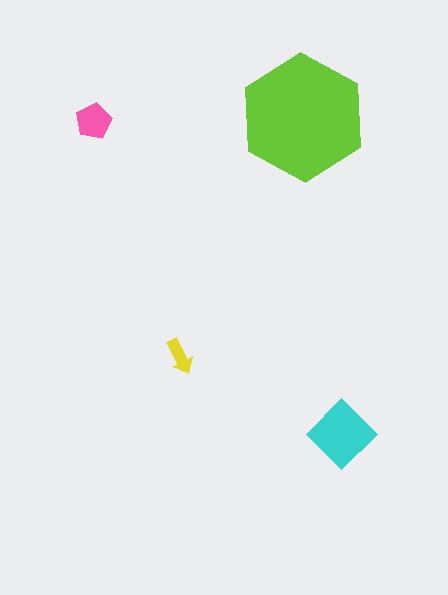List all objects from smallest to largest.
The yellow arrow, the pink pentagon, the cyan diamond, the lime hexagon.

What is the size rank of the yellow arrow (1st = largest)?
4th.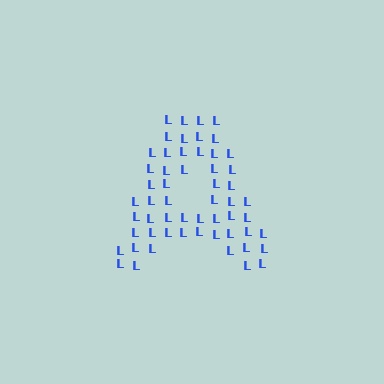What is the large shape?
The large shape is the letter A.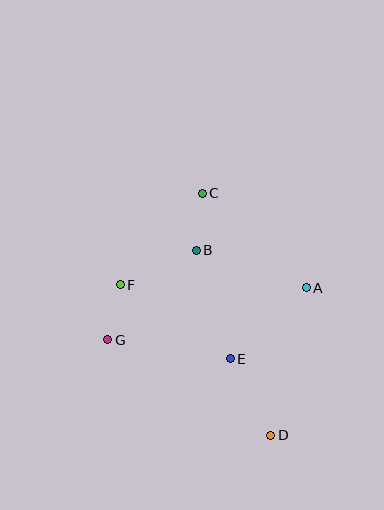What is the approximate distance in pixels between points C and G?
The distance between C and G is approximately 174 pixels.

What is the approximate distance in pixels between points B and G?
The distance between B and G is approximately 126 pixels.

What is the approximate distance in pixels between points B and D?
The distance between B and D is approximately 199 pixels.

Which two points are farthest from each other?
Points C and D are farthest from each other.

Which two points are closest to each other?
Points F and G are closest to each other.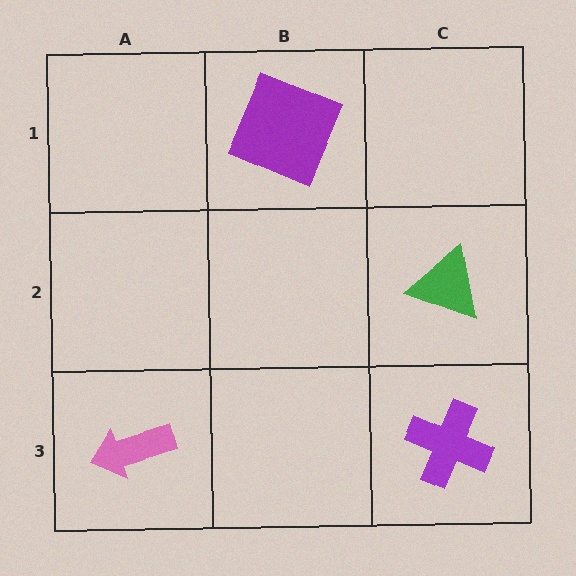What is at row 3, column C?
A purple cross.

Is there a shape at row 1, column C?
No, that cell is empty.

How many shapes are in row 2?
1 shape.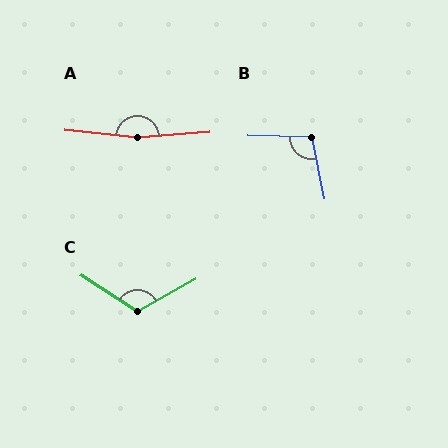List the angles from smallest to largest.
B (103°), C (118°), A (170°).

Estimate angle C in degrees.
Approximately 118 degrees.